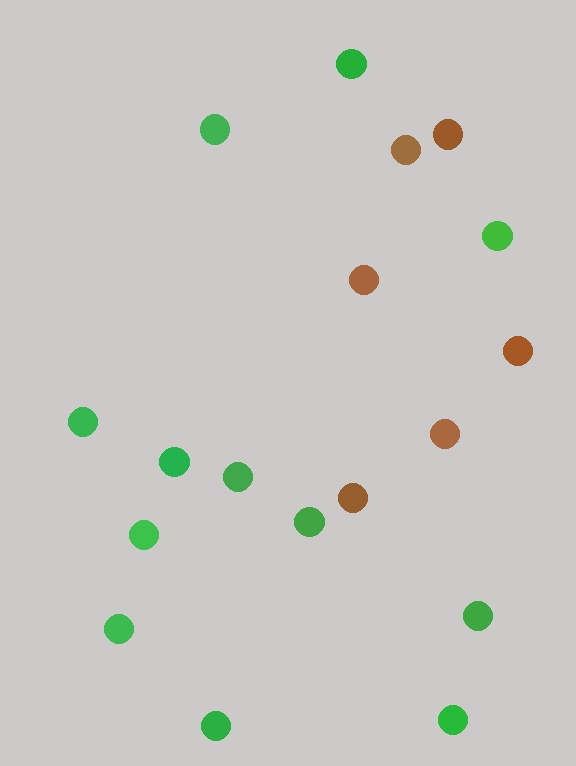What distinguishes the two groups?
There are 2 groups: one group of brown circles (6) and one group of green circles (12).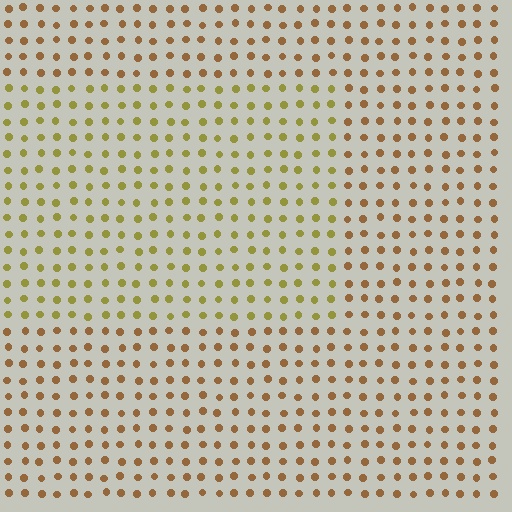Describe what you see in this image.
The image is filled with small brown elements in a uniform arrangement. A rectangle-shaped region is visible where the elements are tinted to a slightly different hue, forming a subtle color boundary.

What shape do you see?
I see a rectangle.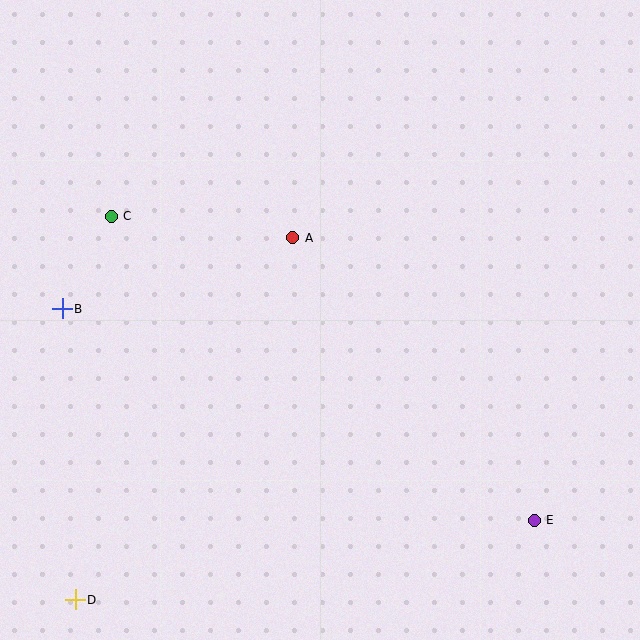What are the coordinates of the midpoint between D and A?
The midpoint between D and A is at (184, 419).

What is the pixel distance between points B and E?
The distance between B and E is 517 pixels.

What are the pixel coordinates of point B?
Point B is at (62, 309).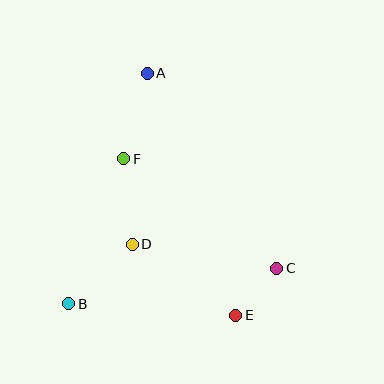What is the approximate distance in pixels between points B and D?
The distance between B and D is approximately 87 pixels.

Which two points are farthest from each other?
Points A and E are farthest from each other.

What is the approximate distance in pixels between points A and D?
The distance between A and D is approximately 172 pixels.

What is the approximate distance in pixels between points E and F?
The distance between E and F is approximately 193 pixels.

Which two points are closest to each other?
Points C and E are closest to each other.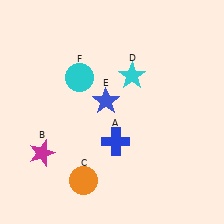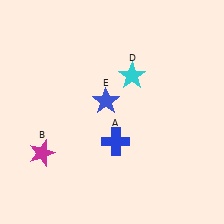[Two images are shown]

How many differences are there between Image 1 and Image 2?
There are 2 differences between the two images.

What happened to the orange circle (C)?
The orange circle (C) was removed in Image 2. It was in the bottom-left area of Image 1.